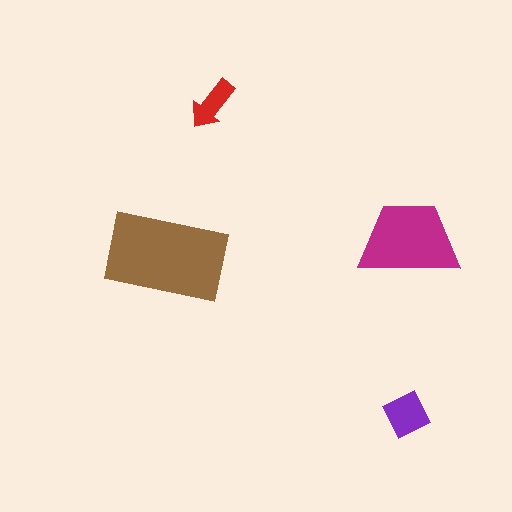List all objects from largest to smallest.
The brown rectangle, the magenta trapezoid, the purple diamond, the red arrow.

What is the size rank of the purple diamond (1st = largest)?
3rd.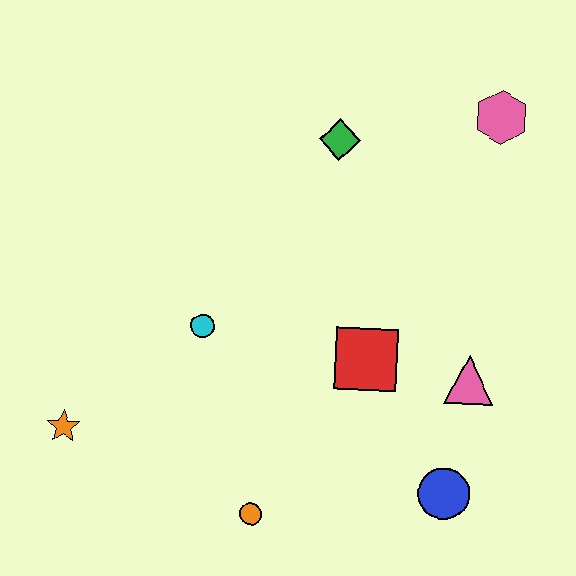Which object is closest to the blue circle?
The pink triangle is closest to the blue circle.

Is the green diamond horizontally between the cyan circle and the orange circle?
No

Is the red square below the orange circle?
No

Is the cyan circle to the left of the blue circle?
Yes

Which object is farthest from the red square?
The orange star is farthest from the red square.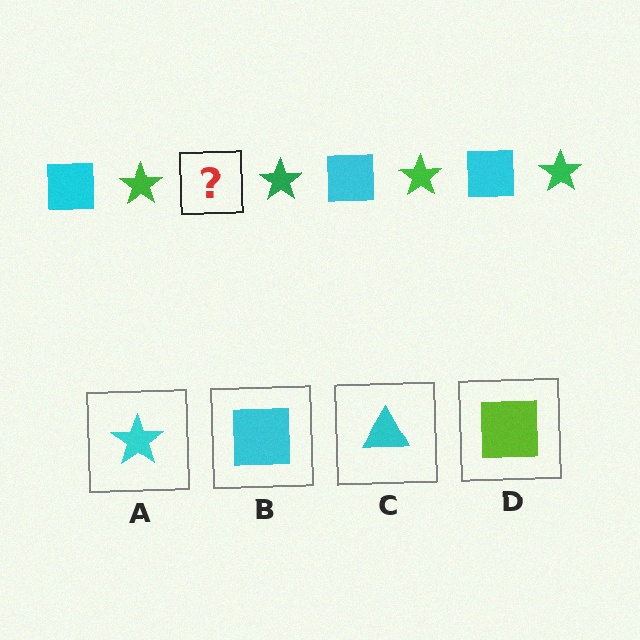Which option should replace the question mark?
Option B.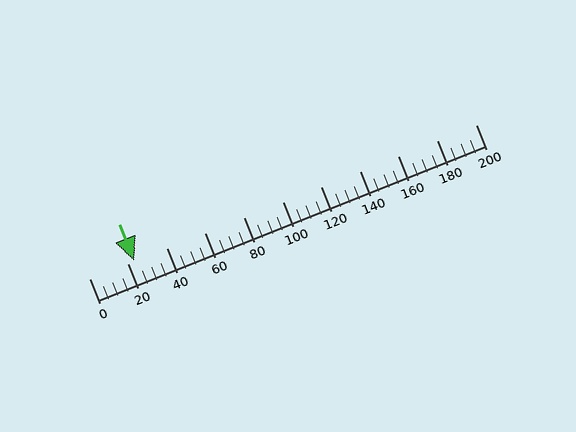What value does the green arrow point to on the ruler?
The green arrow points to approximately 23.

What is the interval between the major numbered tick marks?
The major tick marks are spaced 20 units apart.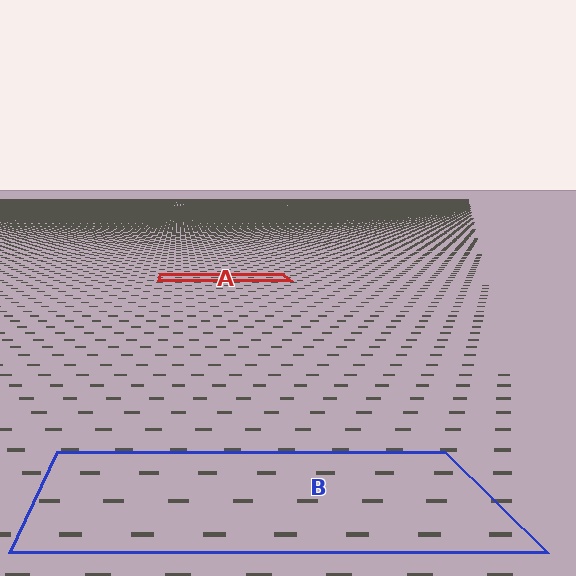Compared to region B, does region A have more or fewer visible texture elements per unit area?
Region A has more texture elements per unit area — they are packed more densely because it is farther away.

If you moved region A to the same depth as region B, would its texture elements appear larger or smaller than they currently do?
They would appear larger. At a closer depth, the same texture elements are projected at a bigger on-screen size.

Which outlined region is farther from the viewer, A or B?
Region A is farther from the viewer — the texture elements inside it appear smaller and more densely packed.